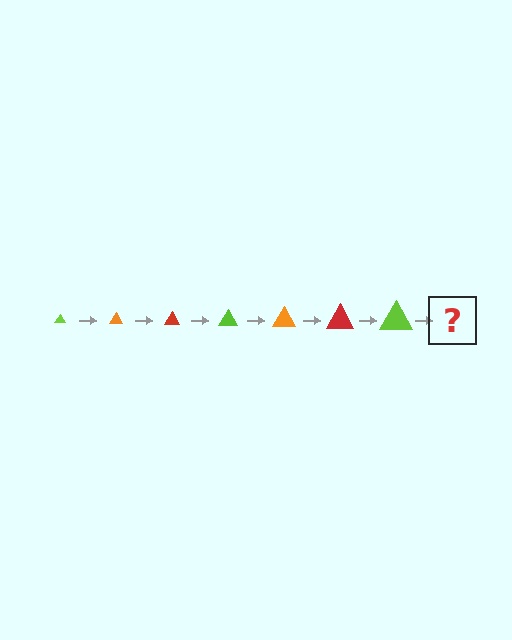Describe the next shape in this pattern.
It should be an orange triangle, larger than the previous one.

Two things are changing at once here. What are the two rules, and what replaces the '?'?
The two rules are that the triangle grows larger each step and the color cycles through lime, orange, and red. The '?' should be an orange triangle, larger than the previous one.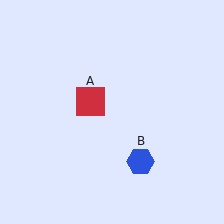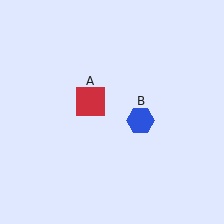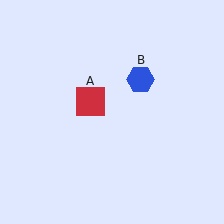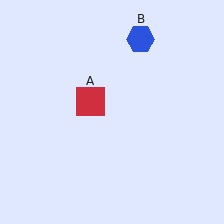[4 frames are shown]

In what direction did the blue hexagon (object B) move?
The blue hexagon (object B) moved up.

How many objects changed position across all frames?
1 object changed position: blue hexagon (object B).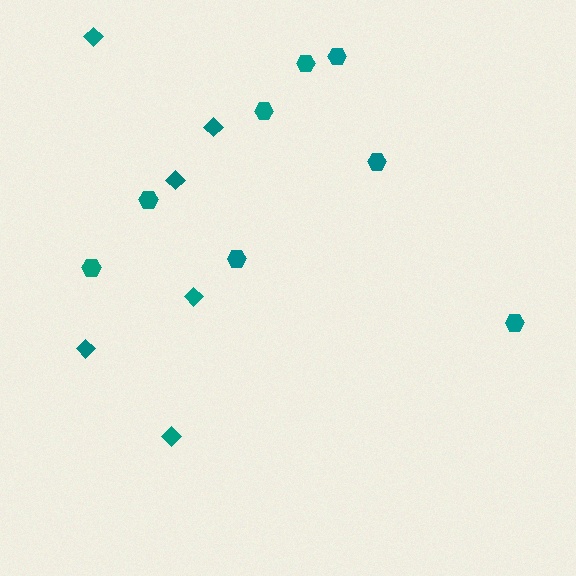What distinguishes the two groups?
There are 2 groups: one group of diamonds (6) and one group of hexagons (8).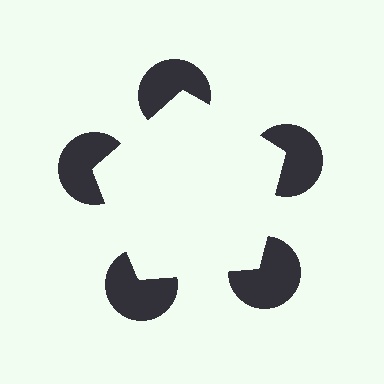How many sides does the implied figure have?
5 sides.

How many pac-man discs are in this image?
There are 5 — one at each vertex of the illusory pentagon.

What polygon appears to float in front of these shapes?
An illusory pentagon — its edges are inferred from the aligned wedge cuts in the pac-man discs, not physically drawn.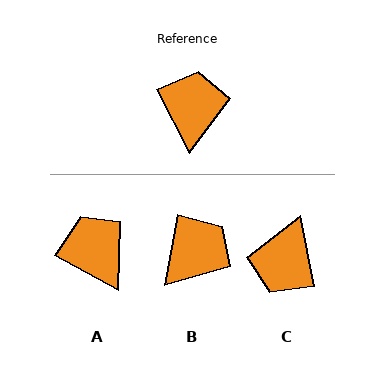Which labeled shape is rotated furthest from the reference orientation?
C, about 164 degrees away.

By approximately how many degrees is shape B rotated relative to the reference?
Approximately 37 degrees clockwise.